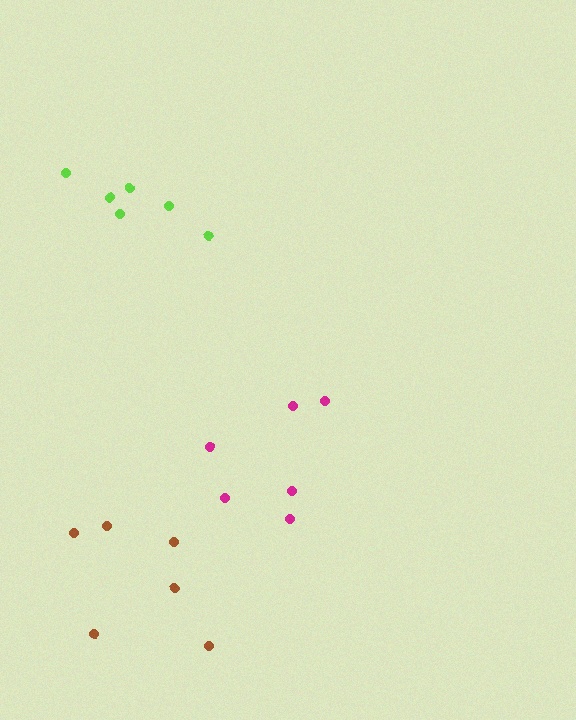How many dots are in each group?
Group 1: 6 dots, Group 2: 6 dots, Group 3: 6 dots (18 total).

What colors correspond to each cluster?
The clusters are colored: brown, magenta, lime.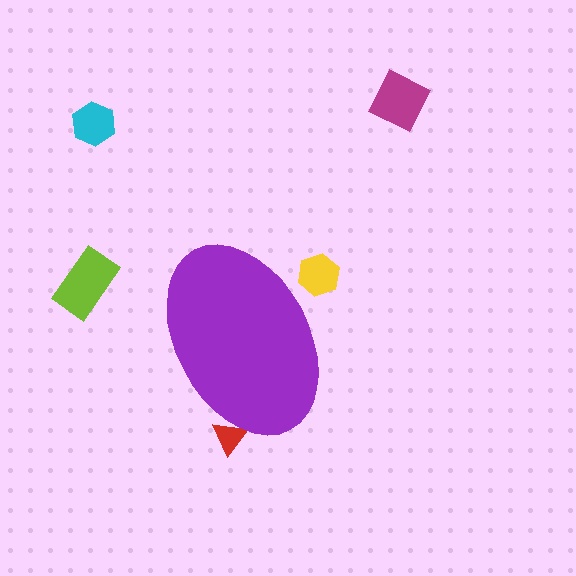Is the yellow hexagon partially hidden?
Yes, the yellow hexagon is partially hidden behind the purple ellipse.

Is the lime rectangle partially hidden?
No, the lime rectangle is fully visible.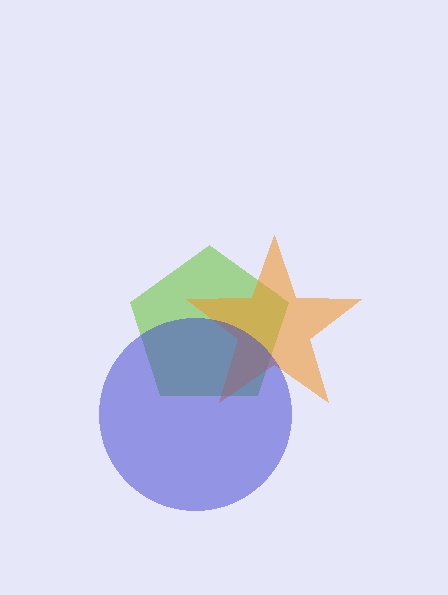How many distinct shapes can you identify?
There are 3 distinct shapes: a lime pentagon, an orange star, a blue circle.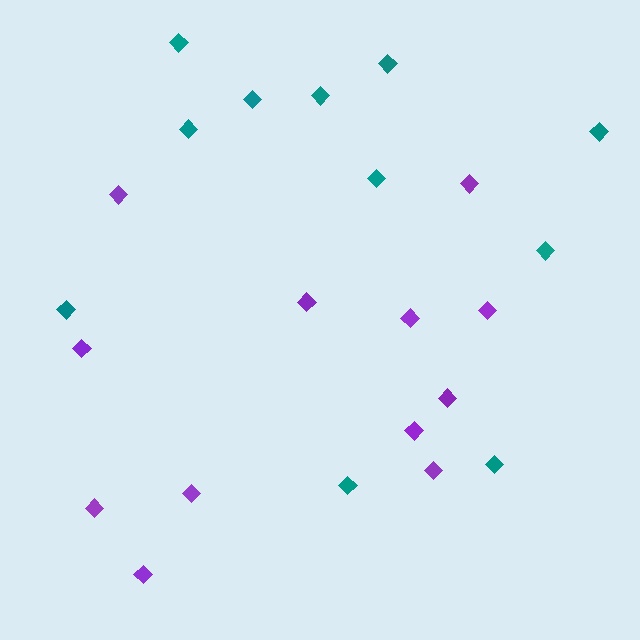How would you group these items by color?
There are 2 groups: one group of purple diamonds (12) and one group of teal diamonds (11).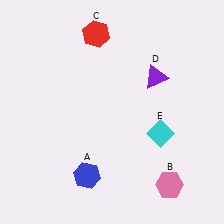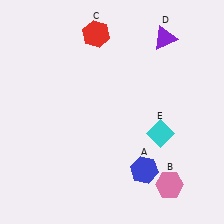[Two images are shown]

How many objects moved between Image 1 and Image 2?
2 objects moved between the two images.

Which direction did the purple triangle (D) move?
The purple triangle (D) moved up.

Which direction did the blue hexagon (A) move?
The blue hexagon (A) moved right.